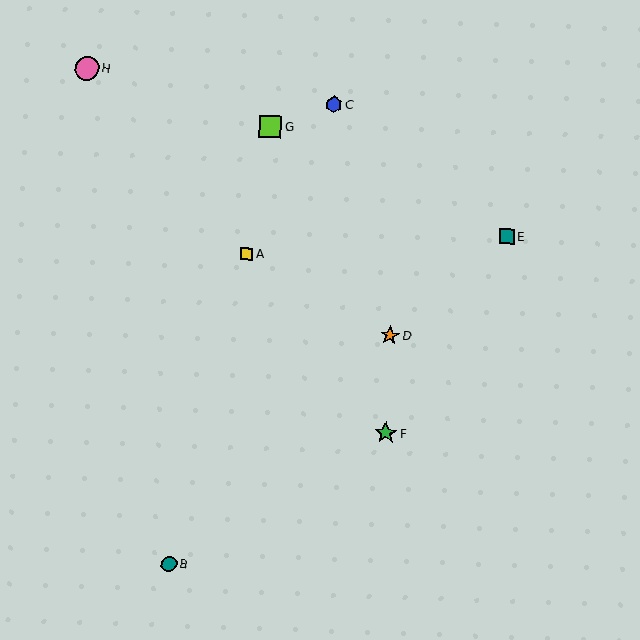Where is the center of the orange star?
The center of the orange star is at (390, 335).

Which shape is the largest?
The pink circle (labeled H) is the largest.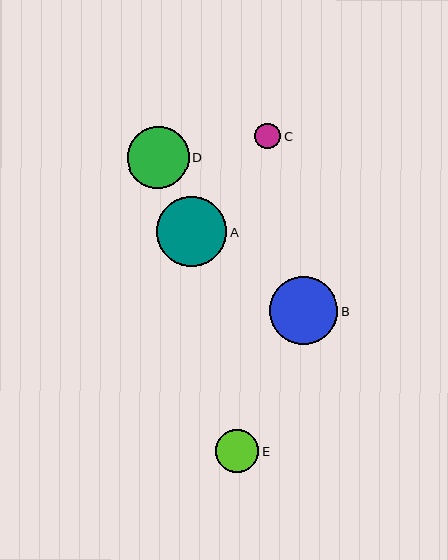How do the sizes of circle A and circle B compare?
Circle A and circle B are approximately the same size.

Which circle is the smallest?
Circle C is the smallest with a size of approximately 26 pixels.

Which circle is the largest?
Circle A is the largest with a size of approximately 70 pixels.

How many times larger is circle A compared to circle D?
Circle A is approximately 1.1 times the size of circle D.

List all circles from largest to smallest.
From largest to smallest: A, B, D, E, C.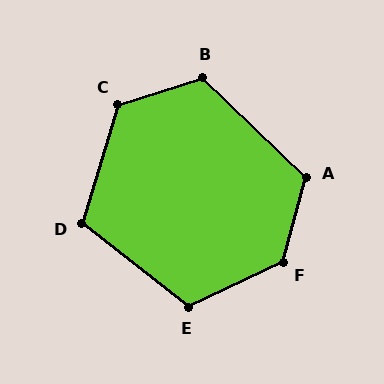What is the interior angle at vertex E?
Approximately 117 degrees (obtuse).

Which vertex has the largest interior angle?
F, at approximately 130 degrees.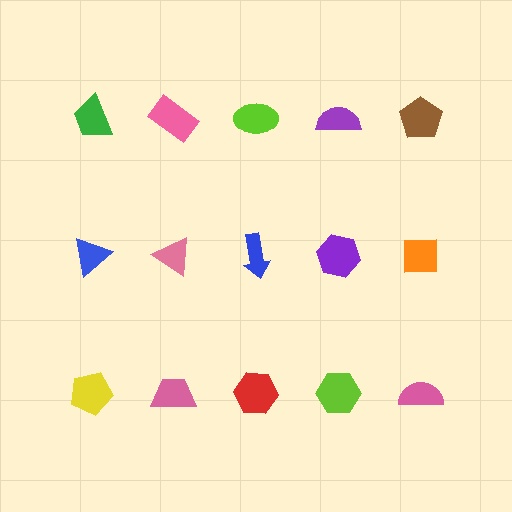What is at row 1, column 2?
A pink rectangle.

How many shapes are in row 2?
5 shapes.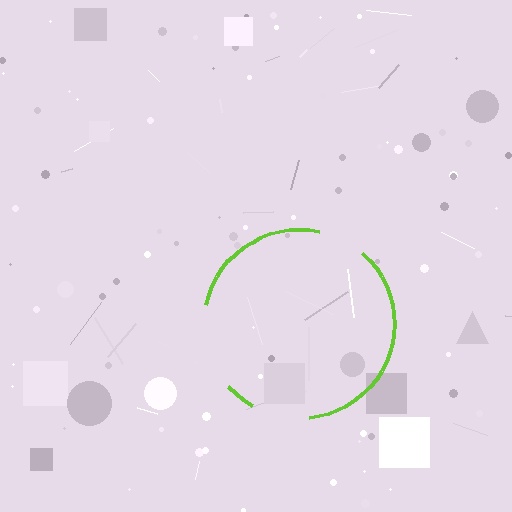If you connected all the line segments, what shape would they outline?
They would outline a circle.